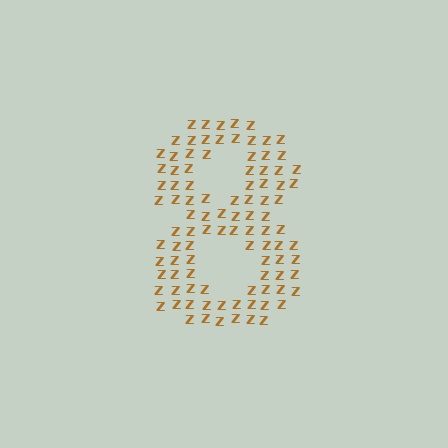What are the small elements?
The small elements are letter Z's.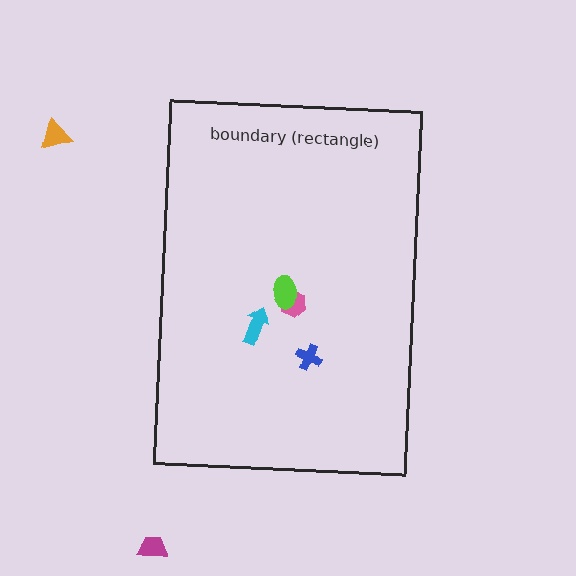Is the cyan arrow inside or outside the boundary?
Inside.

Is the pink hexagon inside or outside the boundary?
Inside.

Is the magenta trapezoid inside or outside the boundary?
Outside.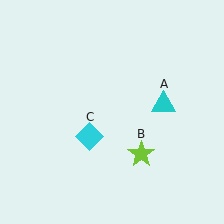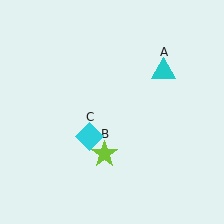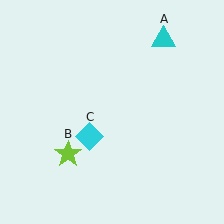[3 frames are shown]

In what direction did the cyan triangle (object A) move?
The cyan triangle (object A) moved up.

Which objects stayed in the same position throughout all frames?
Cyan diamond (object C) remained stationary.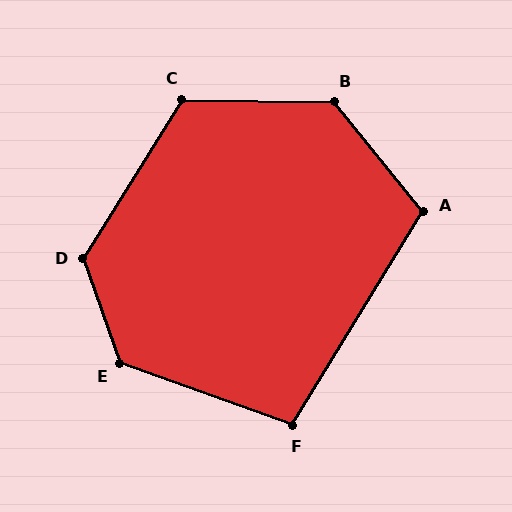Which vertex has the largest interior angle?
B, at approximately 130 degrees.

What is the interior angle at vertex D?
Approximately 129 degrees (obtuse).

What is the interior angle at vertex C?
Approximately 121 degrees (obtuse).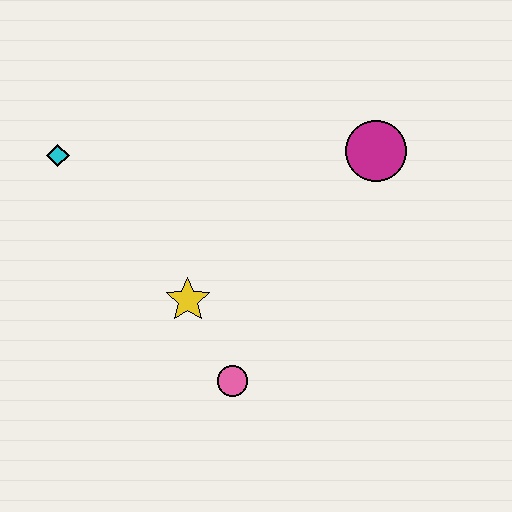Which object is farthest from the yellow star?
The magenta circle is farthest from the yellow star.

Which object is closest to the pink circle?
The yellow star is closest to the pink circle.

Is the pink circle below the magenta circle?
Yes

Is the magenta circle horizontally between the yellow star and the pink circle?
No